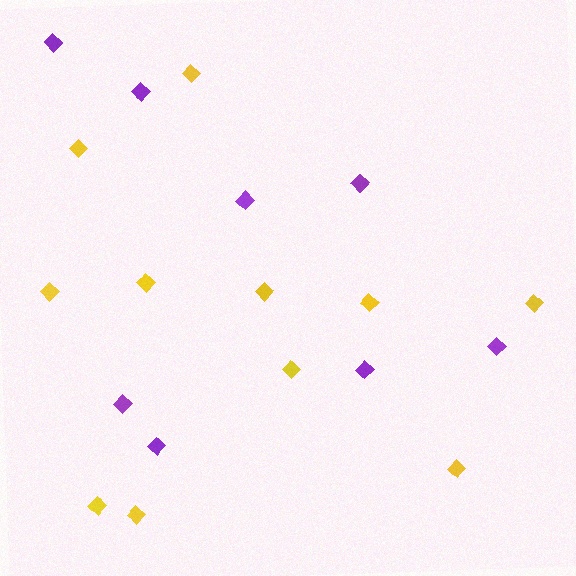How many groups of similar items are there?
There are 2 groups: one group of yellow diamonds (11) and one group of purple diamonds (8).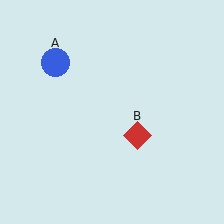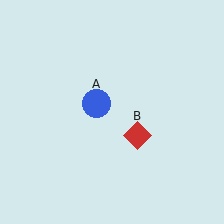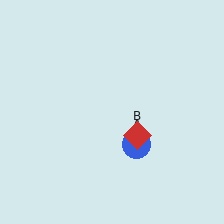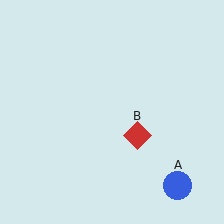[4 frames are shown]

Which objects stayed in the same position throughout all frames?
Red diamond (object B) remained stationary.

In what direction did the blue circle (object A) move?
The blue circle (object A) moved down and to the right.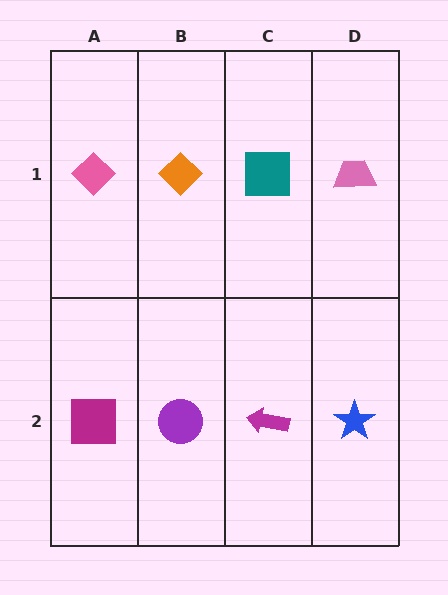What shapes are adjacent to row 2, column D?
A pink trapezoid (row 1, column D), a magenta arrow (row 2, column C).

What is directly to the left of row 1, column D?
A teal square.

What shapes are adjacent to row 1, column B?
A purple circle (row 2, column B), a pink diamond (row 1, column A), a teal square (row 1, column C).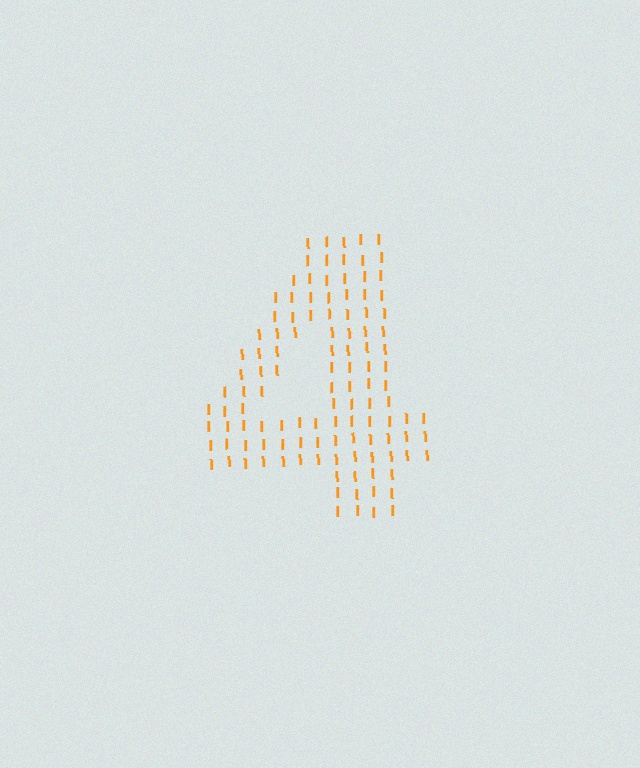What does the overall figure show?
The overall figure shows the digit 4.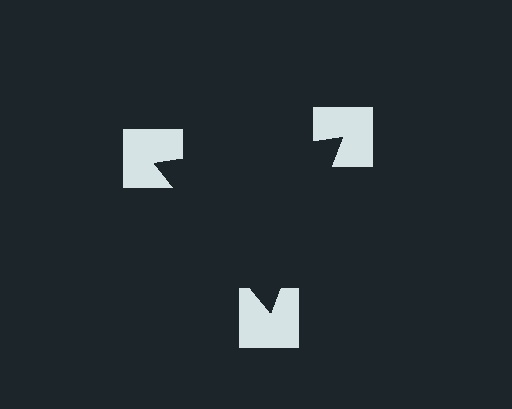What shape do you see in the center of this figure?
An illusory triangle — its edges are inferred from the aligned wedge cuts in the notched squares, not physically drawn.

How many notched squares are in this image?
There are 3 — one at each vertex of the illusory triangle.